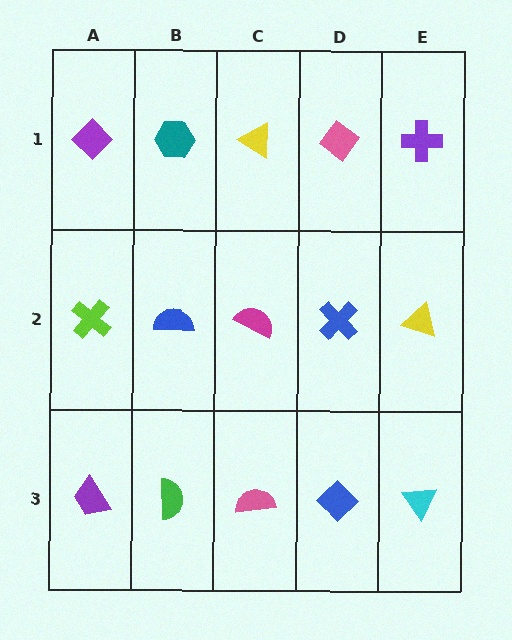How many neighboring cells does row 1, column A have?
2.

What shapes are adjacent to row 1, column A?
A lime cross (row 2, column A), a teal hexagon (row 1, column B).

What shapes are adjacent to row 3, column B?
A blue semicircle (row 2, column B), a purple trapezoid (row 3, column A), a pink semicircle (row 3, column C).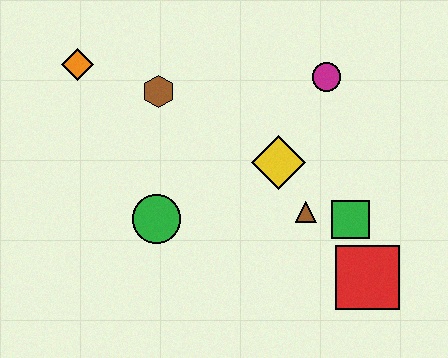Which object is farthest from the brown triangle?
The orange diamond is farthest from the brown triangle.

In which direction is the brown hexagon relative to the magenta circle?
The brown hexagon is to the left of the magenta circle.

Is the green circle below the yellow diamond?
Yes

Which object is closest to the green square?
The brown triangle is closest to the green square.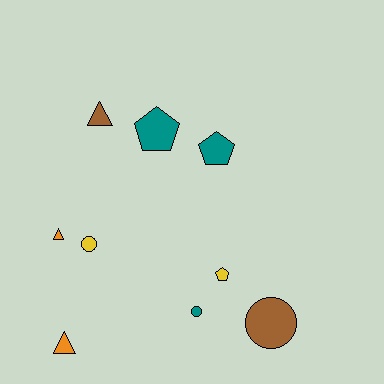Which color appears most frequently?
Teal, with 3 objects.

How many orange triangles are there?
There are 2 orange triangles.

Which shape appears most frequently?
Circle, with 3 objects.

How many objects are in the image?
There are 9 objects.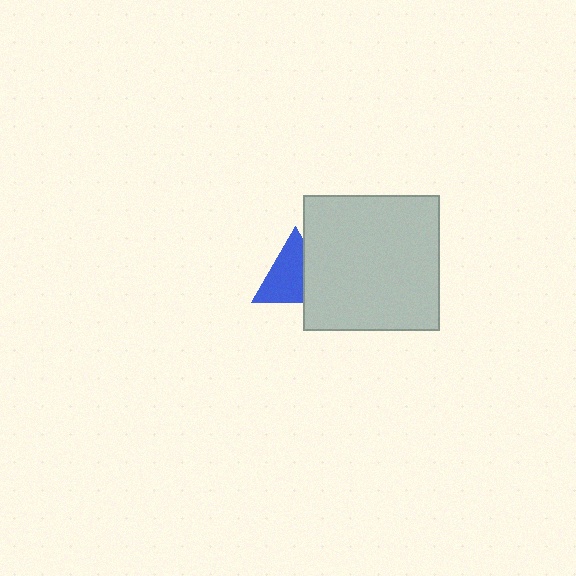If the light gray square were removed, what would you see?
You would see the complete blue triangle.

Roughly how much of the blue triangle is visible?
Most of it is visible (roughly 66%).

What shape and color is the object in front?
The object in front is a light gray square.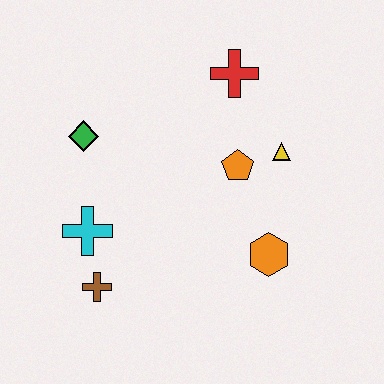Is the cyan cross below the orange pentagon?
Yes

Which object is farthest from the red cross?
The brown cross is farthest from the red cross.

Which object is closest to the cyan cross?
The brown cross is closest to the cyan cross.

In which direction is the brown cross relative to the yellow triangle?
The brown cross is to the left of the yellow triangle.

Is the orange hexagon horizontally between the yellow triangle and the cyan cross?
Yes